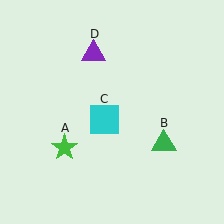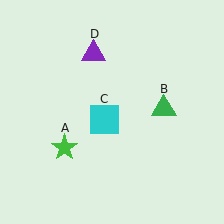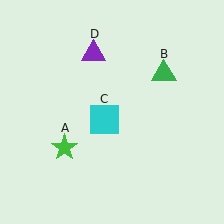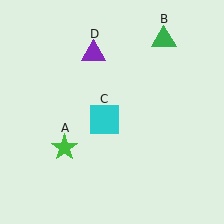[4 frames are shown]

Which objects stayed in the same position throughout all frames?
Green star (object A) and cyan square (object C) and purple triangle (object D) remained stationary.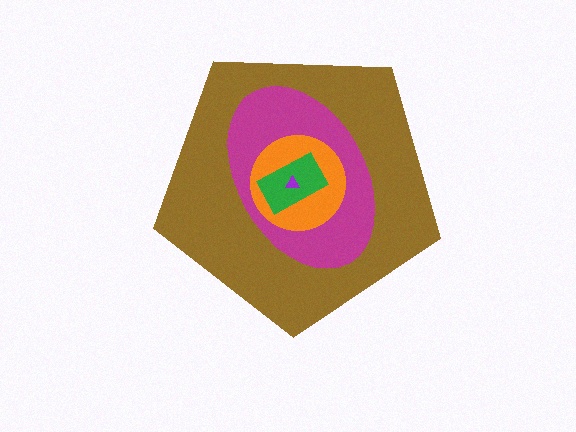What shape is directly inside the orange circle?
The green rectangle.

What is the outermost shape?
The brown pentagon.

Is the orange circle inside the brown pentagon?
Yes.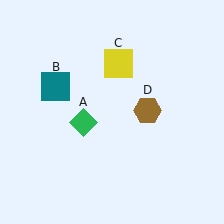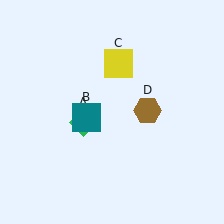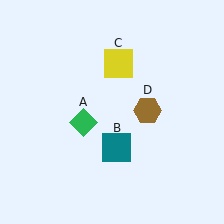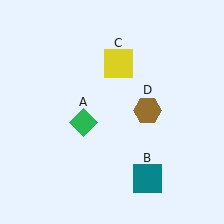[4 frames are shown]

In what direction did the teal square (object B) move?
The teal square (object B) moved down and to the right.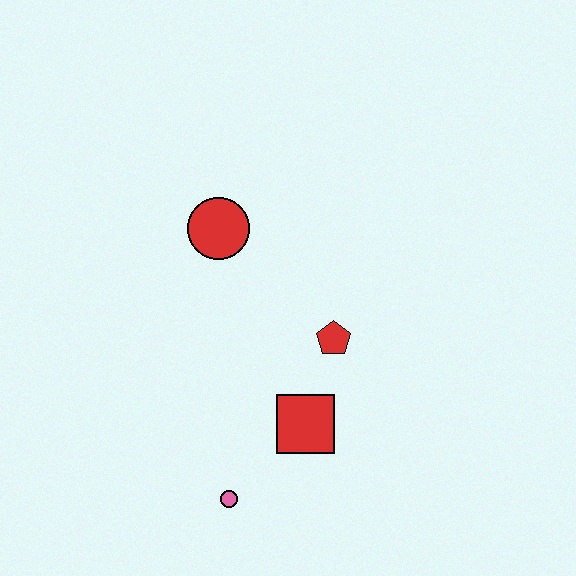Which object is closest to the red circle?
The red pentagon is closest to the red circle.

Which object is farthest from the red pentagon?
The pink circle is farthest from the red pentagon.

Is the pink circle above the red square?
No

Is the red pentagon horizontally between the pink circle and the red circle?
No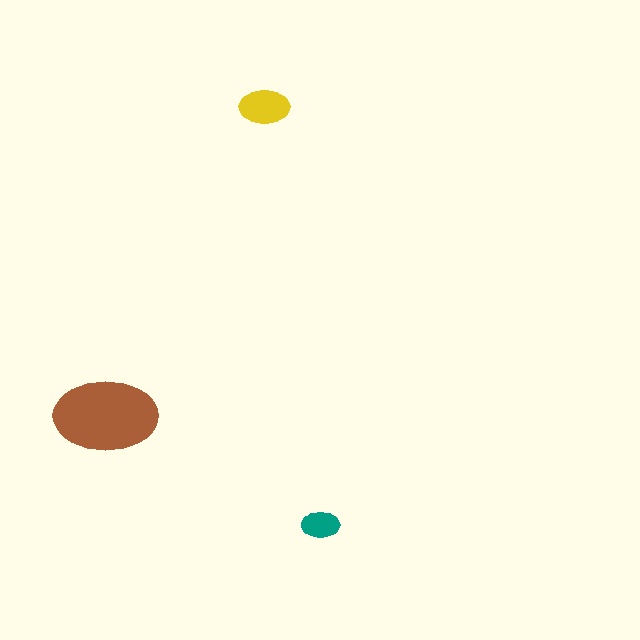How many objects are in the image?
There are 3 objects in the image.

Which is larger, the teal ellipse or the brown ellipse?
The brown one.